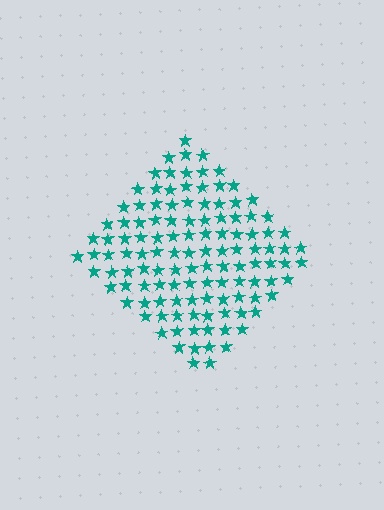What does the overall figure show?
The overall figure shows a diamond.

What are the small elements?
The small elements are stars.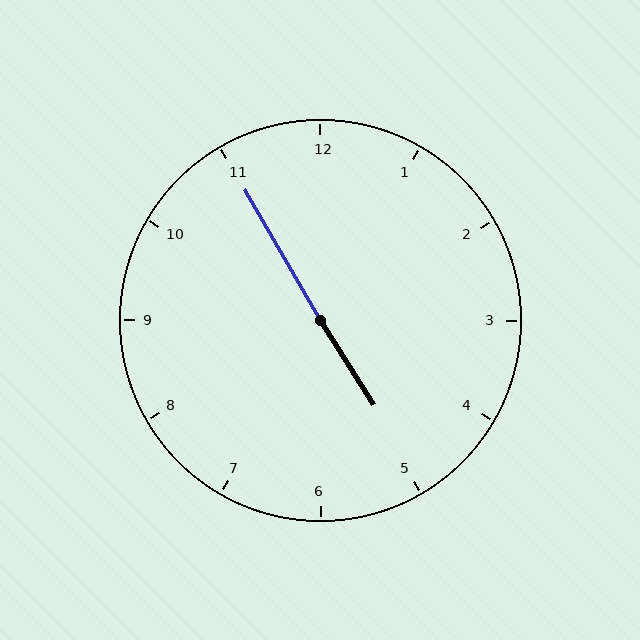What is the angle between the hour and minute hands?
Approximately 178 degrees.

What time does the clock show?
4:55.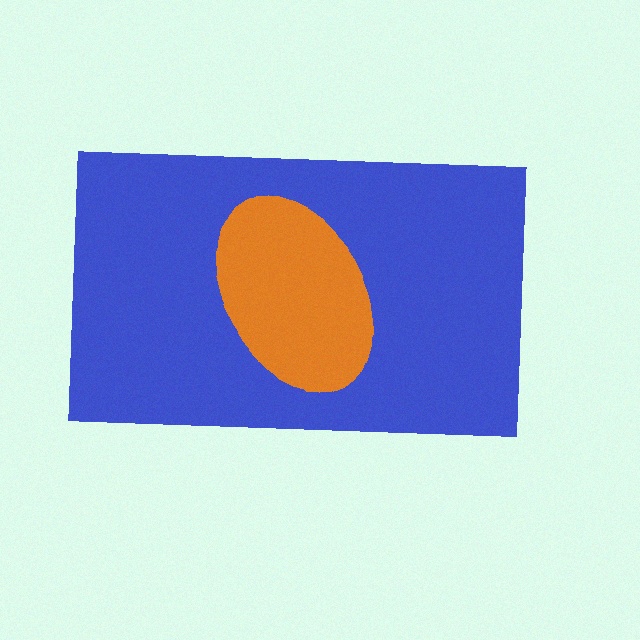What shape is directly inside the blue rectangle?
The orange ellipse.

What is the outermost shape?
The blue rectangle.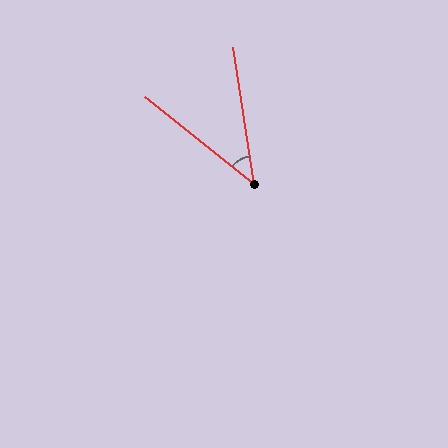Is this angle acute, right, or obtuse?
It is acute.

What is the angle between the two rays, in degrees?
Approximately 43 degrees.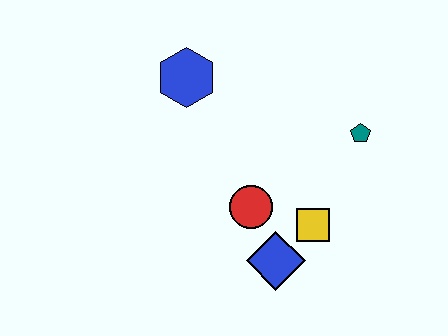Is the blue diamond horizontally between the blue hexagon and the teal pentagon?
Yes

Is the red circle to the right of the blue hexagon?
Yes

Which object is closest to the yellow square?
The blue diamond is closest to the yellow square.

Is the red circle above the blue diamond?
Yes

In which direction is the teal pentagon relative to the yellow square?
The teal pentagon is above the yellow square.